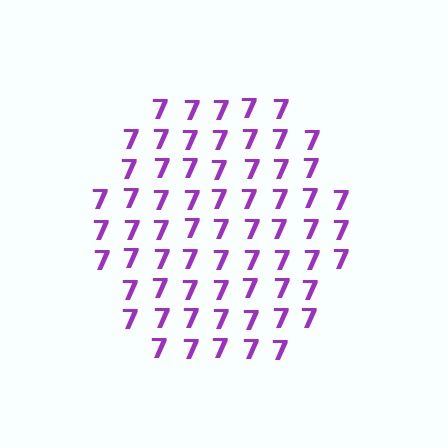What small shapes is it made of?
It is made of small digit 7's.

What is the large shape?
The large shape is a hexagon.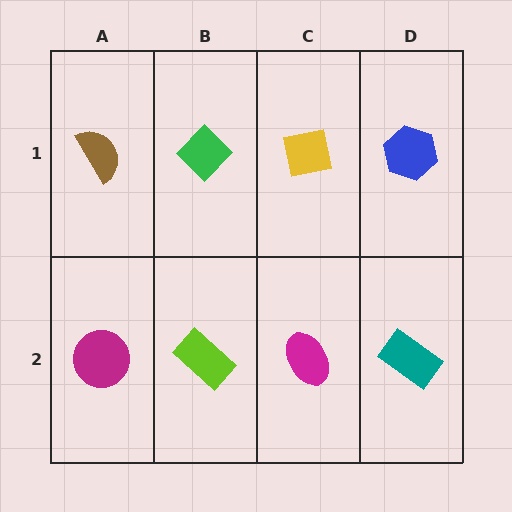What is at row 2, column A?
A magenta circle.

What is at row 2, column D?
A teal rectangle.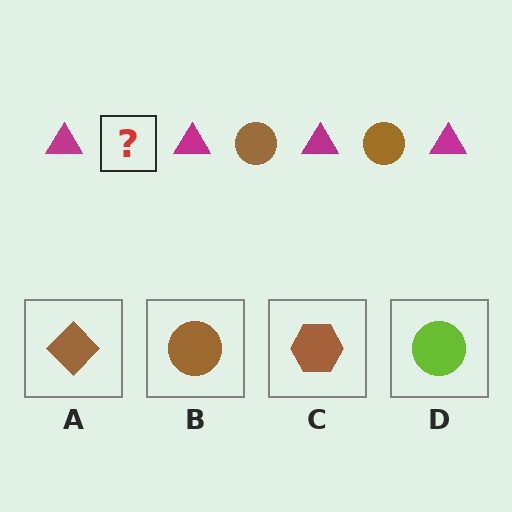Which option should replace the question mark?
Option B.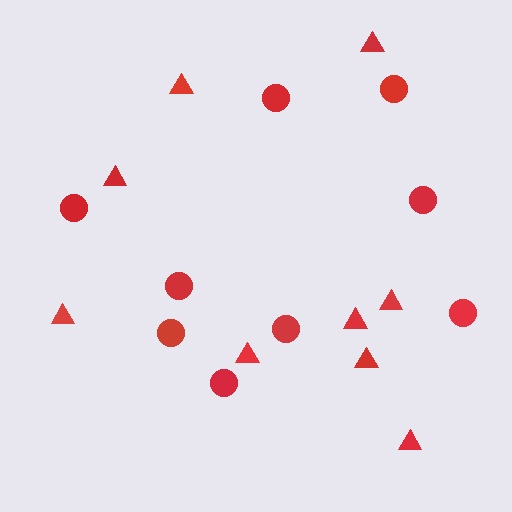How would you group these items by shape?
There are 2 groups: one group of circles (9) and one group of triangles (9).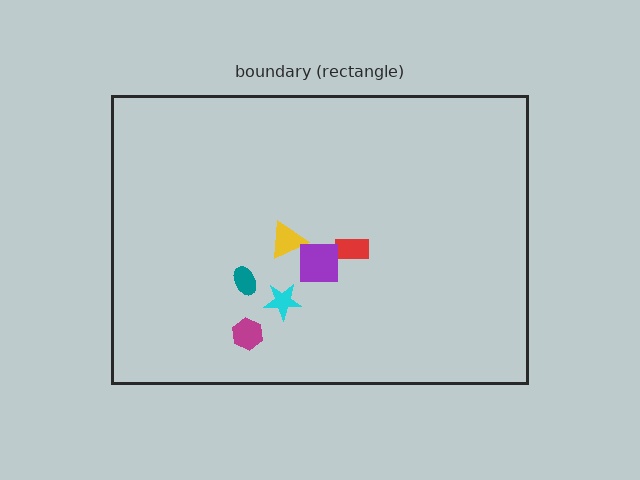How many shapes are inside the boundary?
6 inside, 0 outside.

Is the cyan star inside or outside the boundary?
Inside.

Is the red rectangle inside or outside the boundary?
Inside.